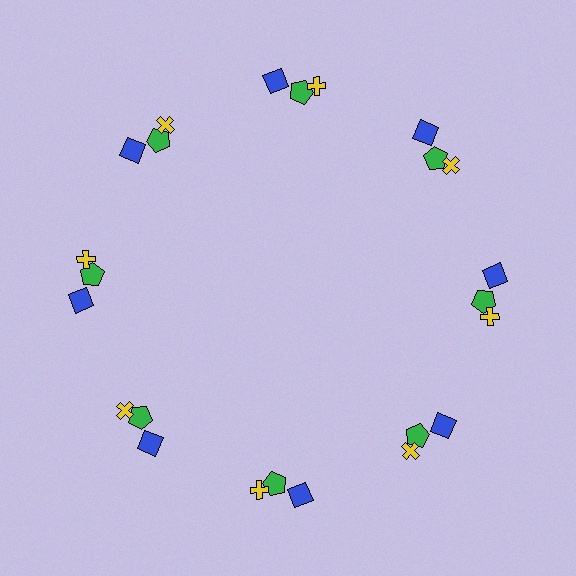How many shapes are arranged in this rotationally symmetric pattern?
There are 24 shapes, arranged in 8 groups of 3.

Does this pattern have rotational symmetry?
Yes, this pattern has 8-fold rotational symmetry. It looks the same after rotating 45 degrees around the center.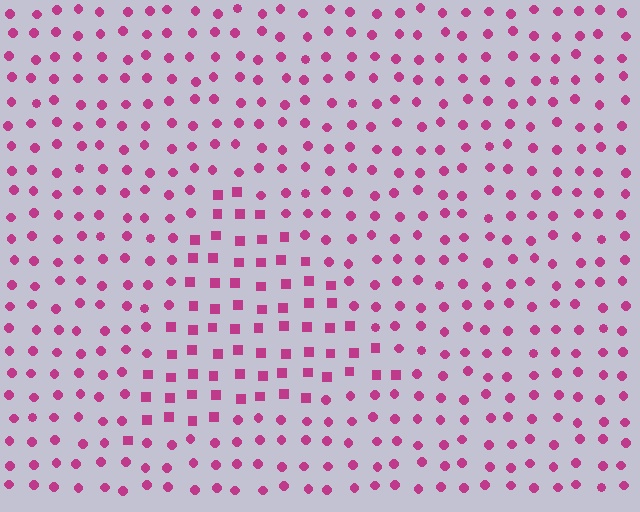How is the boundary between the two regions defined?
The boundary is defined by a change in element shape: squares inside vs. circles outside. All elements share the same color and spacing.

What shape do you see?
I see a triangle.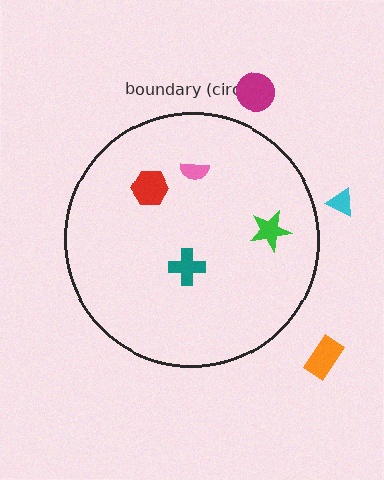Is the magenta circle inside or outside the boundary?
Outside.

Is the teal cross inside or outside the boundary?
Inside.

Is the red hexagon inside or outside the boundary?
Inside.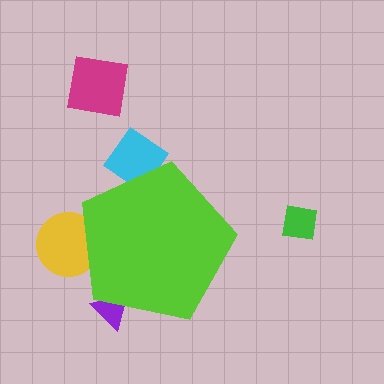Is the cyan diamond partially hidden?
Yes, the cyan diamond is partially hidden behind the lime pentagon.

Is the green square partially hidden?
No, the green square is fully visible.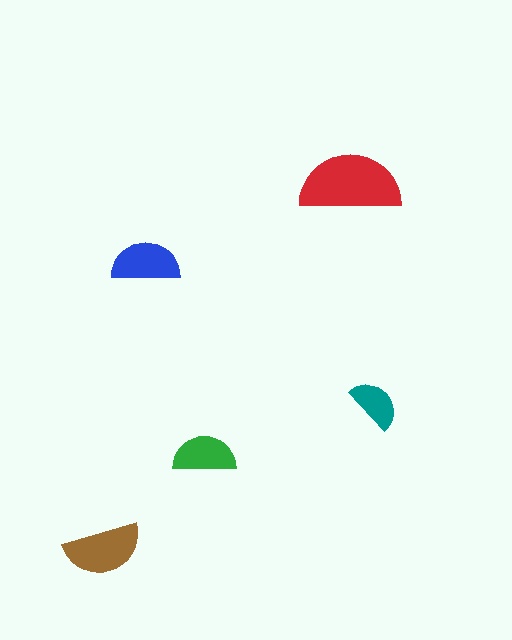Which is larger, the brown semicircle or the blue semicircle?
The brown one.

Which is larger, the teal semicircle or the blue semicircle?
The blue one.